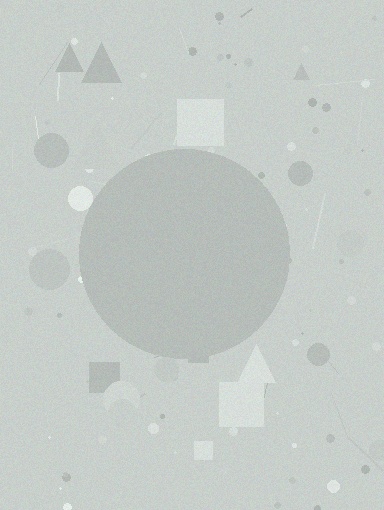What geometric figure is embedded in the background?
A circle is embedded in the background.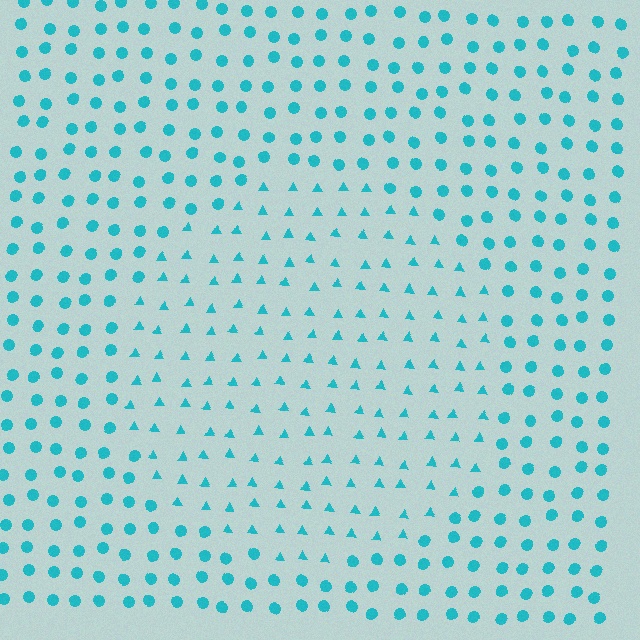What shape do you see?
I see a circle.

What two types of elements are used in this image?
The image uses triangles inside the circle region and circles outside it.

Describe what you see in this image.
The image is filled with small cyan elements arranged in a uniform grid. A circle-shaped region contains triangles, while the surrounding area contains circles. The boundary is defined purely by the change in element shape.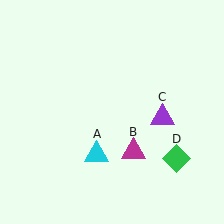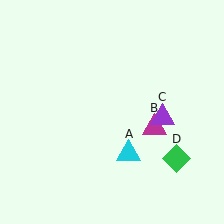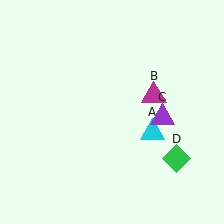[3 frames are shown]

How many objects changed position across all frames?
2 objects changed position: cyan triangle (object A), magenta triangle (object B).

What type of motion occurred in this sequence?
The cyan triangle (object A), magenta triangle (object B) rotated counterclockwise around the center of the scene.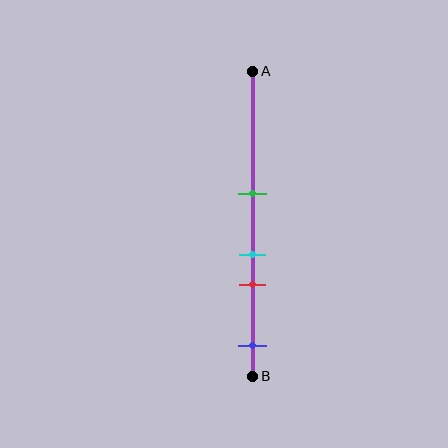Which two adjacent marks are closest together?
The cyan and red marks are the closest adjacent pair.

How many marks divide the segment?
There are 4 marks dividing the segment.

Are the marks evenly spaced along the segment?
No, the marks are not evenly spaced.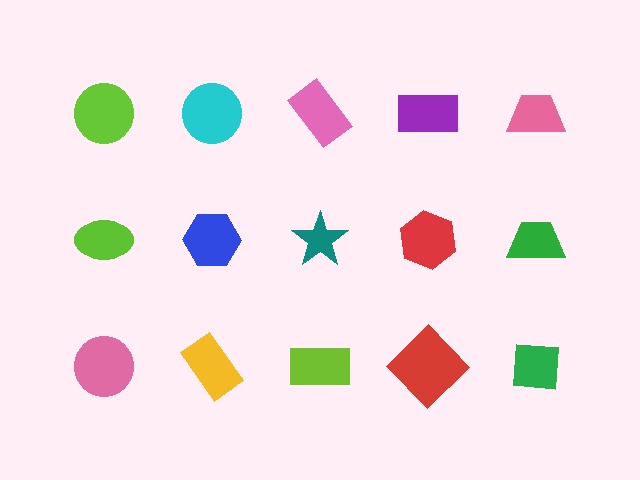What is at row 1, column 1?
A lime circle.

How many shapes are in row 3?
5 shapes.